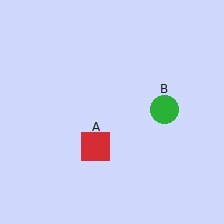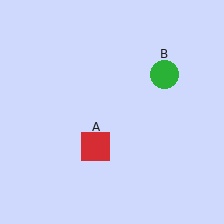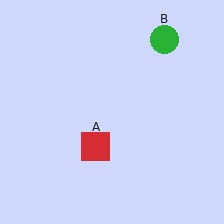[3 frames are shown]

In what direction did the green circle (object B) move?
The green circle (object B) moved up.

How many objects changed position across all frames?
1 object changed position: green circle (object B).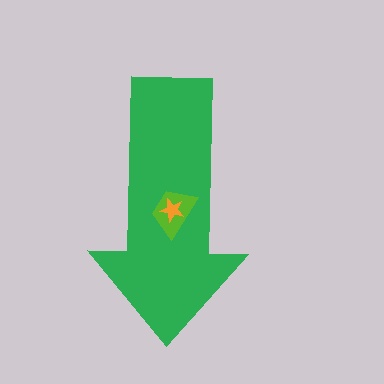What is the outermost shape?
The green arrow.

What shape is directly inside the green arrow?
The lime trapezoid.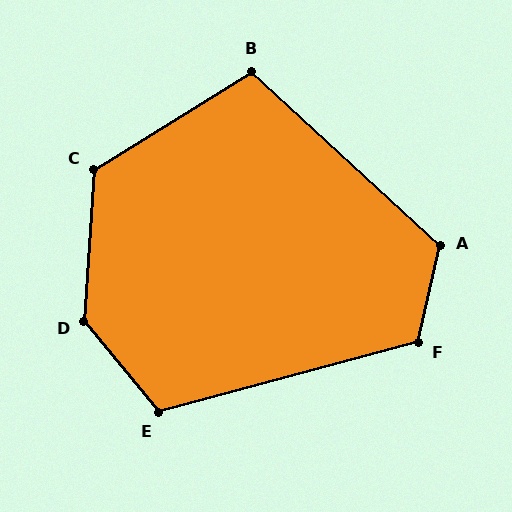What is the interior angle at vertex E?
Approximately 114 degrees (obtuse).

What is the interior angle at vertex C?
Approximately 125 degrees (obtuse).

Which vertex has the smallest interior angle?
B, at approximately 106 degrees.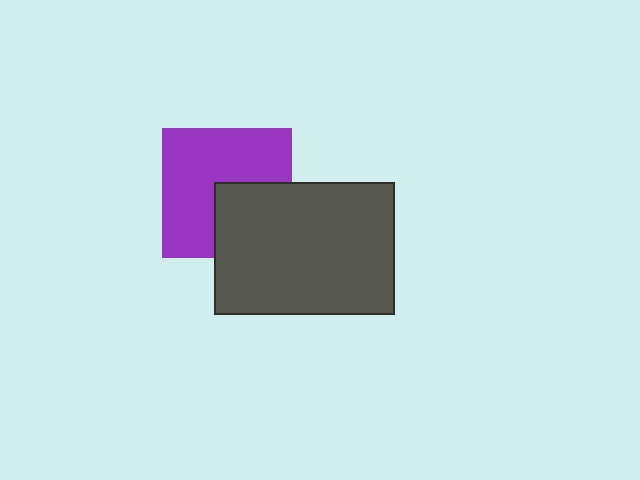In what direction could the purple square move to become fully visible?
The purple square could move toward the upper-left. That would shift it out from behind the dark gray rectangle entirely.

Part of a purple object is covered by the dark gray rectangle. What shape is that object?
It is a square.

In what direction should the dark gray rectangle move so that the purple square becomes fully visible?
The dark gray rectangle should move toward the lower-right. That is the shortest direction to clear the overlap and leave the purple square fully visible.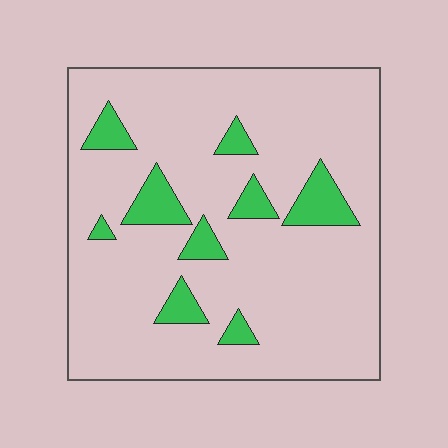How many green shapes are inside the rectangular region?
9.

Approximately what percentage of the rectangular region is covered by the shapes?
Approximately 15%.